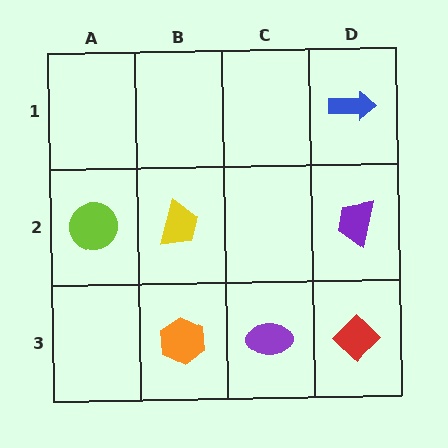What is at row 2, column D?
A purple trapezoid.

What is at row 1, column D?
A blue arrow.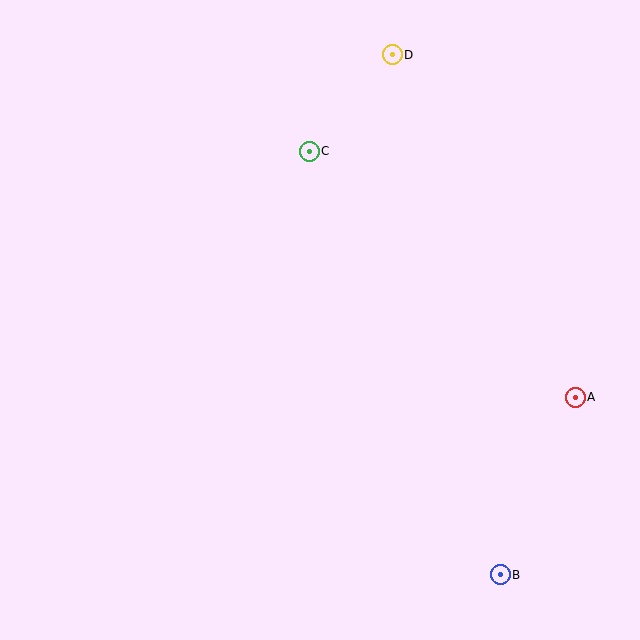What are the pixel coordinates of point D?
Point D is at (392, 55).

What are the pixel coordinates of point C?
Point C is at (309, 151).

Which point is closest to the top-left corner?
Point C is closest to the top-left corner.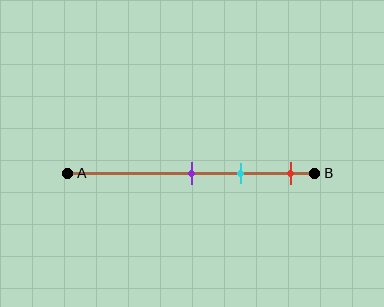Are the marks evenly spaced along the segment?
Yes, the marks are approximately evenly spaced.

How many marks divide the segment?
There are 3 marks dividing the segment.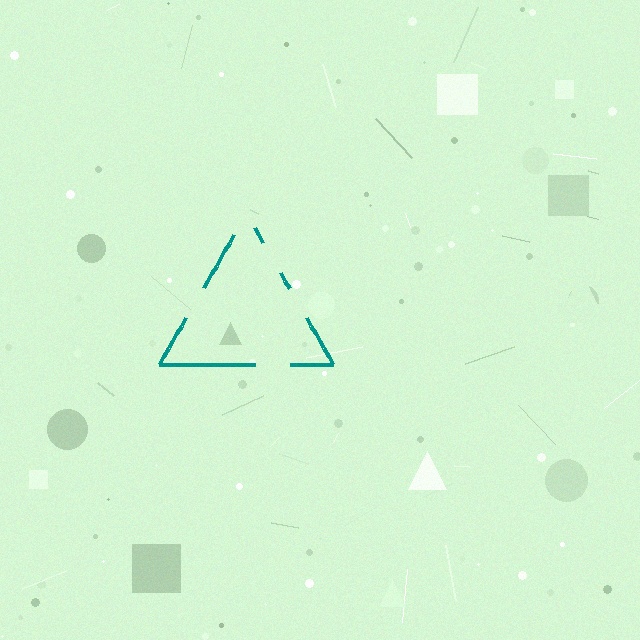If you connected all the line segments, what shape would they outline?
They would outline a triangle.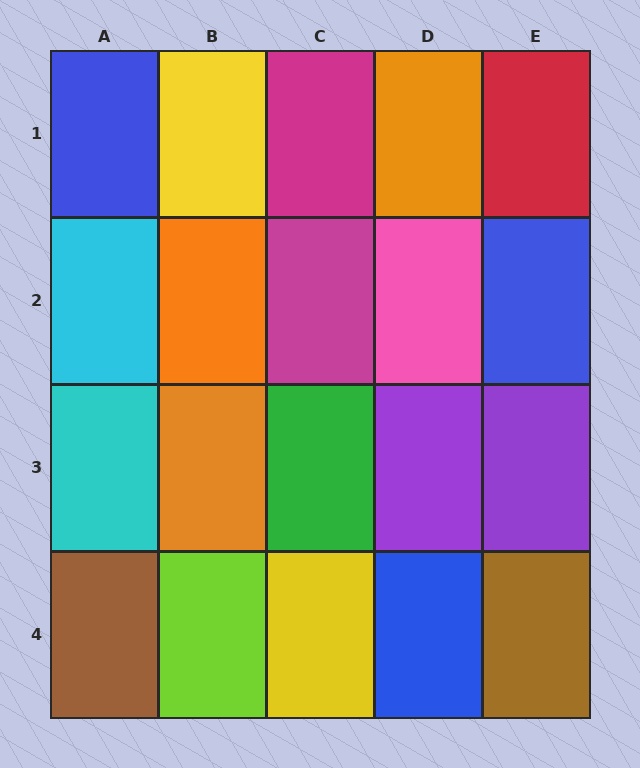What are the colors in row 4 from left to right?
Brown, lime, yellow, blue, brown.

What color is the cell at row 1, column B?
Yellow.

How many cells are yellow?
2 cells are yellow.